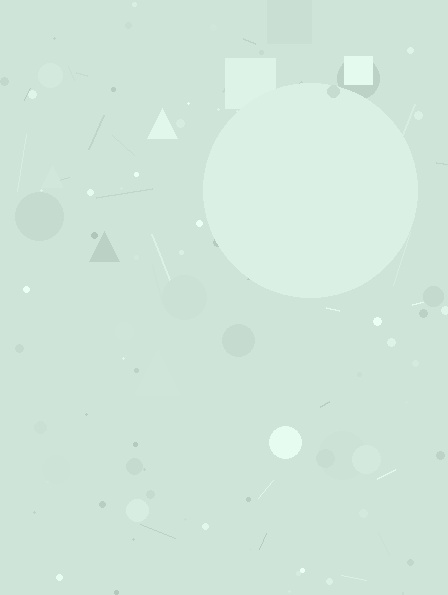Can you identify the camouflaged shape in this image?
The camouflaged shape is a circle.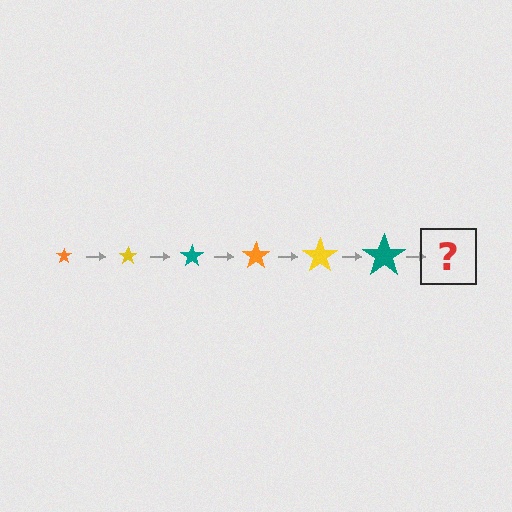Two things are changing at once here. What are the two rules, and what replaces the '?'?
The two rules are that the star grows larger each step and the color cycles through orange, yellow, and teal. The '?' should be an orange star, larger than the previous one.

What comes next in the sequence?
The next element should be an orange star, larger than the previous one.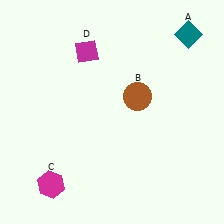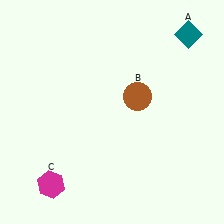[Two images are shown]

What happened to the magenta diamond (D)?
The magenta diamond (D) was removed in Image 2. It was in the top-left area of Image 1.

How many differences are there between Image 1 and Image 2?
There is 1 difference between the two images.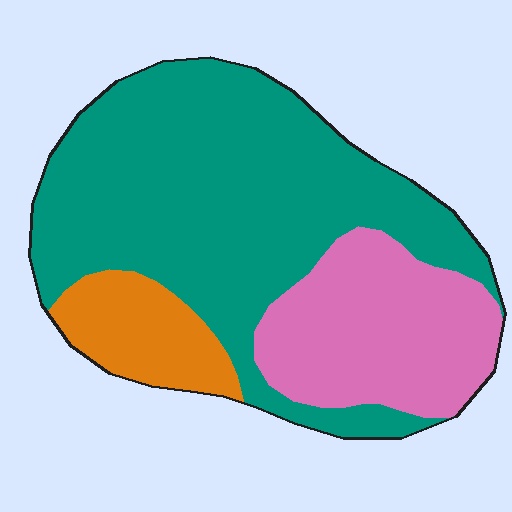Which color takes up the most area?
Teal, at roughly 60%.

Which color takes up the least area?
Orange, at roughly 10%.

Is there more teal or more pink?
Teal.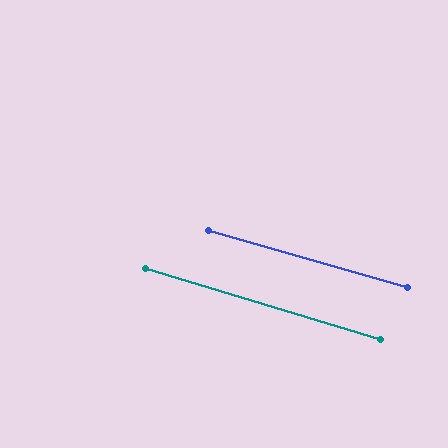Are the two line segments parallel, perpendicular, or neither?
Parallel — their directions differ by only 0.7°.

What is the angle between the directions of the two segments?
Approximately 1 degree.